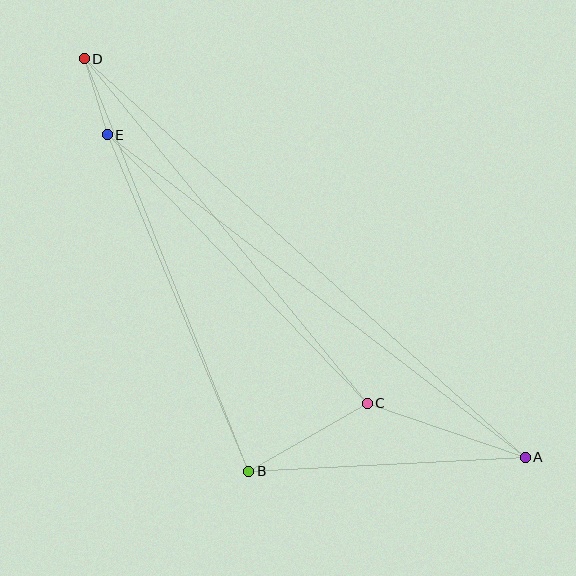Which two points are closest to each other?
Points D and E are closest to each other.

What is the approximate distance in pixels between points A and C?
The distance between A and C is approximately 167 pixels.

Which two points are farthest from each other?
Points A and D are farthest from each other.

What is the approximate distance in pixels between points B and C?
The distance between B and C is approximately 137 pixels.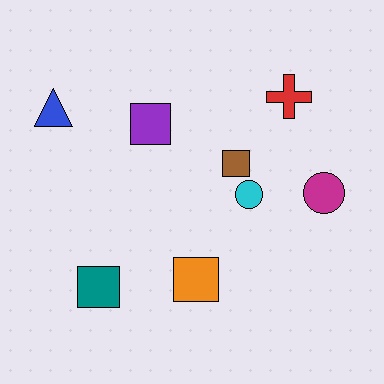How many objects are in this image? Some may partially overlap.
There are 8 objects.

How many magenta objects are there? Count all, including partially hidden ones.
There is 1 magenta object.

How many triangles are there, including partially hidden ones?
There is 1 triangle.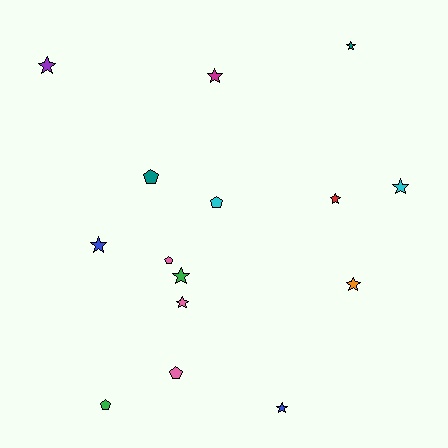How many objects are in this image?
There are 15 objects.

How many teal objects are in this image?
There are 2 teal objects.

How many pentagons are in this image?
There are 5 pentagons.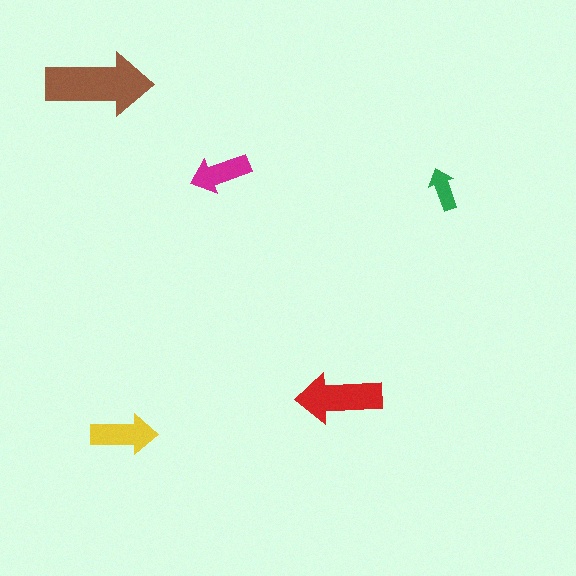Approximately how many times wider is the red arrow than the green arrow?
About 2 times wider.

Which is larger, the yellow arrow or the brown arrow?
The brown one.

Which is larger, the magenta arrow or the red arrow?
The red one.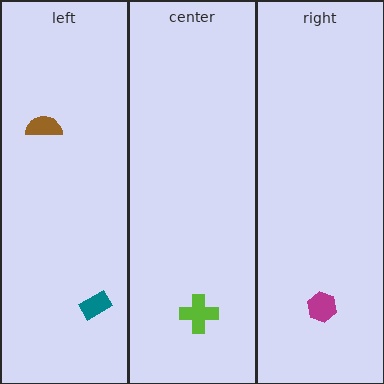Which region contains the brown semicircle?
The left region.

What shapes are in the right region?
The magenta hexagon.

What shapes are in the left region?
The teal rectangle, the brown semicircle.